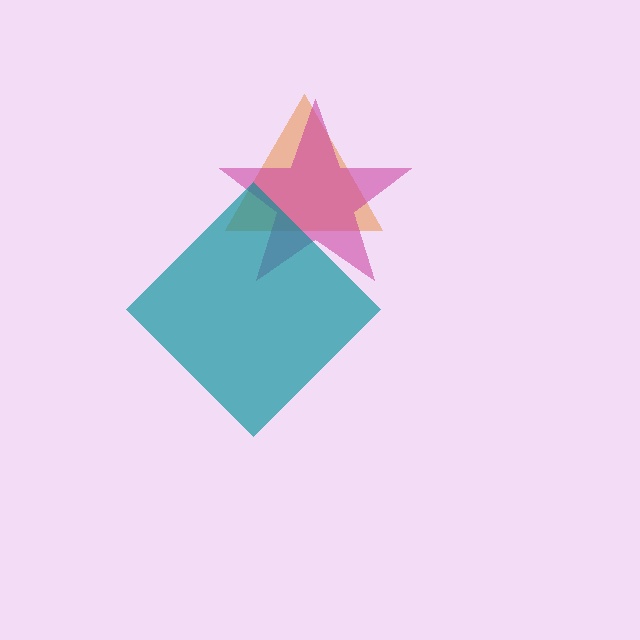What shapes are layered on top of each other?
The layered shapes are: an orange triangle, a magenta star, a teal diamond.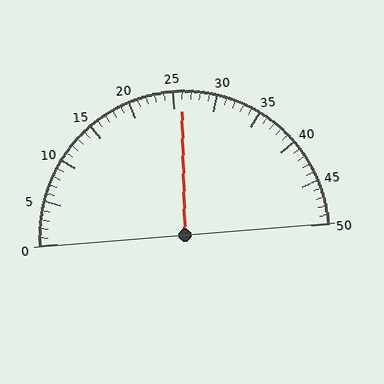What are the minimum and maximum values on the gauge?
The gauge ranges from 0 to 50.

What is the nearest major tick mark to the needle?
The nearest major tick mark is 25.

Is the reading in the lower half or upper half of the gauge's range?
The reading is in the upper half of the range (0 to 50).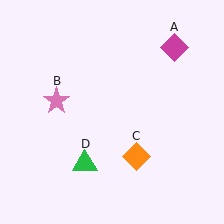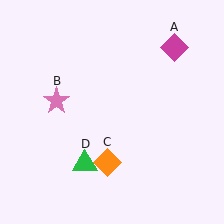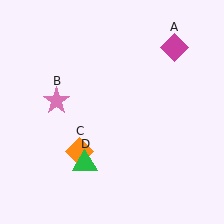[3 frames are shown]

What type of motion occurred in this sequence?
The orange diamond (object C) rotated clockwise around the center of the scene.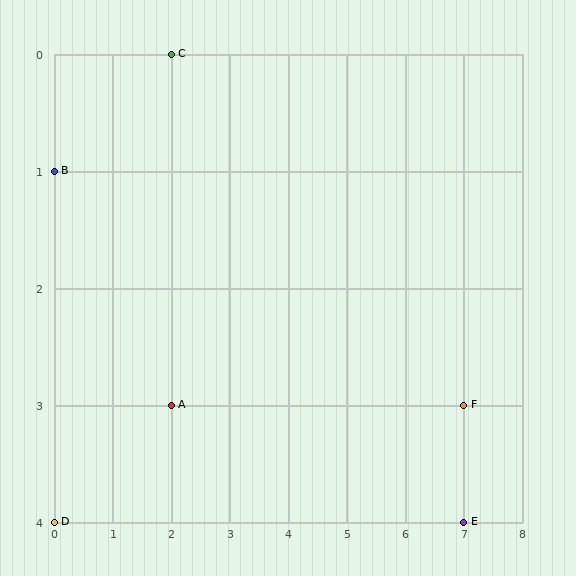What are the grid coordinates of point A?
Point A is at grid coordinates (2, 3).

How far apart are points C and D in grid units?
Points C and D are 2 columns and 4 rows apart (about 4.5 grid units diagonally).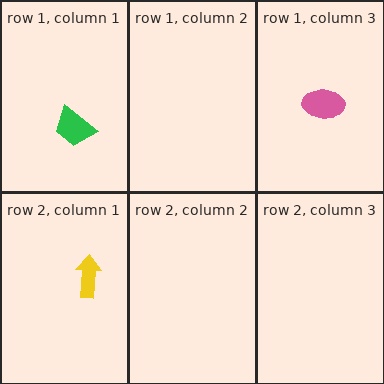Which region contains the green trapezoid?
The row 1, column 1 region.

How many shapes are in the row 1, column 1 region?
1.